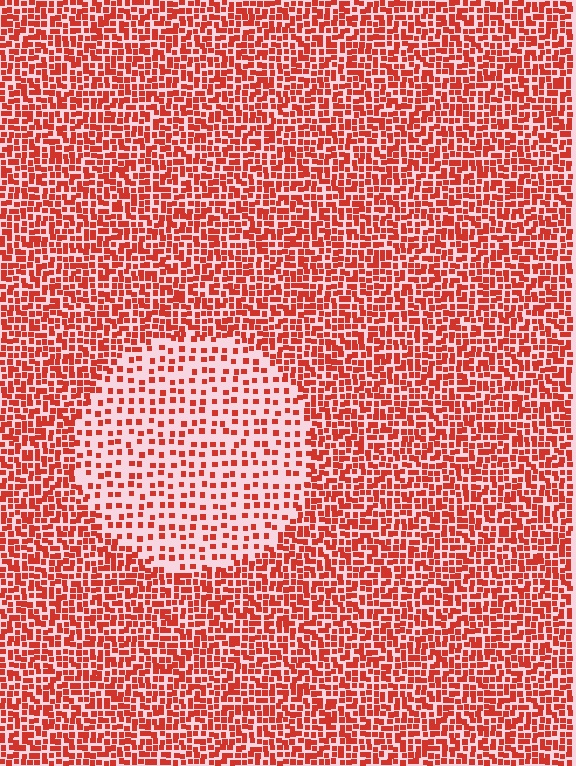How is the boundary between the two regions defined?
The boundary is defined by a change in element density (approximately 2.3x ratio). All elements are the same color, size, and shape.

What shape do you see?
I see a circle.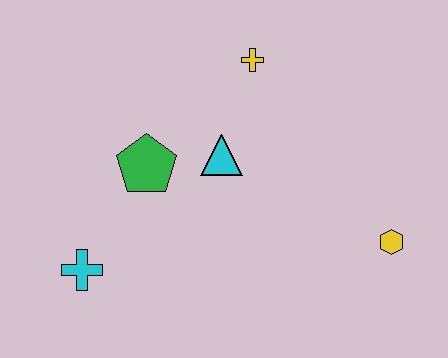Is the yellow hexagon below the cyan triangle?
Yes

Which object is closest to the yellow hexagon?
The cyan triangle is closest to the yellow hexagon.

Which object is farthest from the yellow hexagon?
The cyan cross is farthest from the yellow hexagon.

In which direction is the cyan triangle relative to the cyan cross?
The cyan triangle is to the right of the cyan cross.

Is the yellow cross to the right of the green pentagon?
Yes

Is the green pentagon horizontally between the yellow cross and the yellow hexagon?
No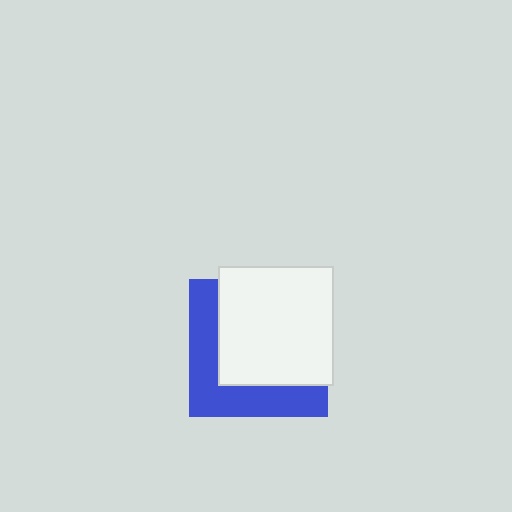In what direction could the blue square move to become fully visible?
The blue square could move toward the lower-left. That would shift it out from behind the white rectangle entirely.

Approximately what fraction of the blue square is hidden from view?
Roughly 61% of the blue square is hidden behind the white rectangle.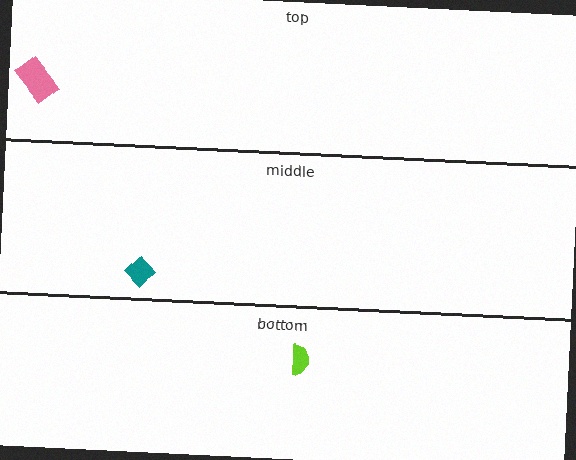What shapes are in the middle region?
The teal diamond.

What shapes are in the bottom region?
The lime semicircle.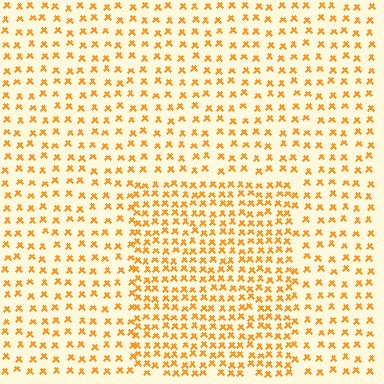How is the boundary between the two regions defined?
The boundary is defined by a change in element density (approximately 1.8x ratio). All elements are the same color, size, and shape.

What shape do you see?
I see a rectangle.